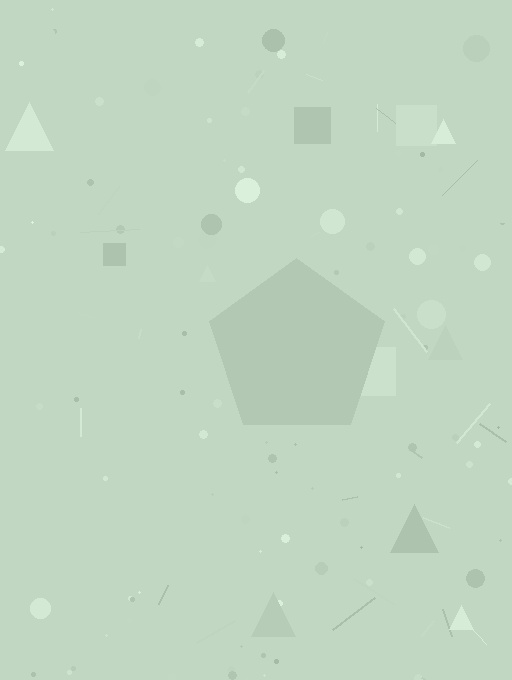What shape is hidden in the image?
A pentagon is hidden in the image.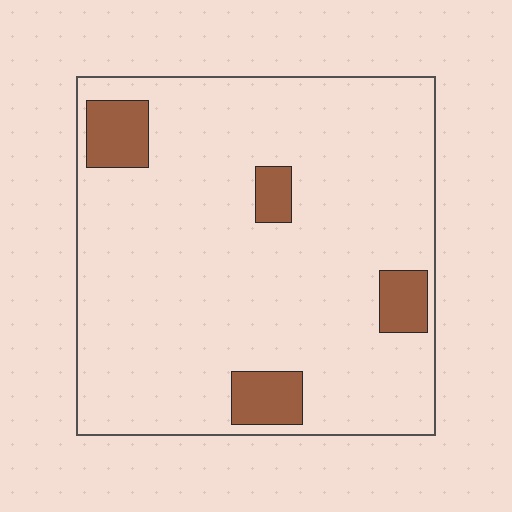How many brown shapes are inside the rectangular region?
4.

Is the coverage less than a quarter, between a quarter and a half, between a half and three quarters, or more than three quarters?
Less than a quarter.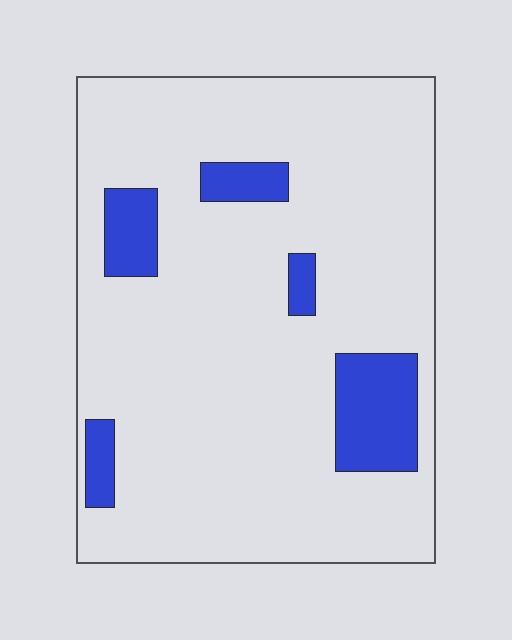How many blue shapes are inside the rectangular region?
5.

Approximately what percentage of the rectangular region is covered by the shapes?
Approximately 15%.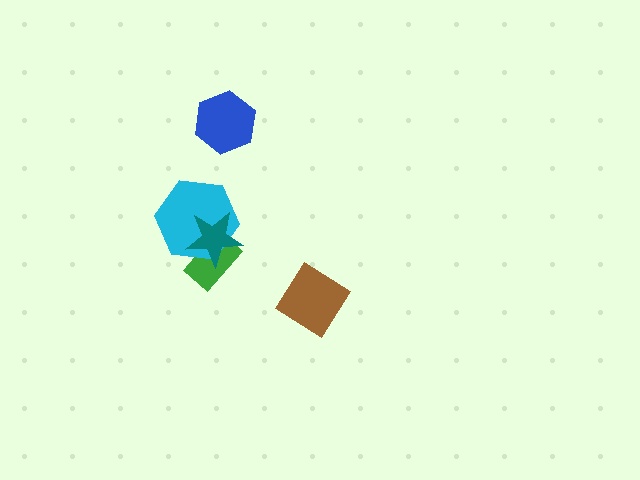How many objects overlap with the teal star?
2 objects overlap with the teal star.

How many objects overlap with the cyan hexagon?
2 objects overlap with the cyan hexagon.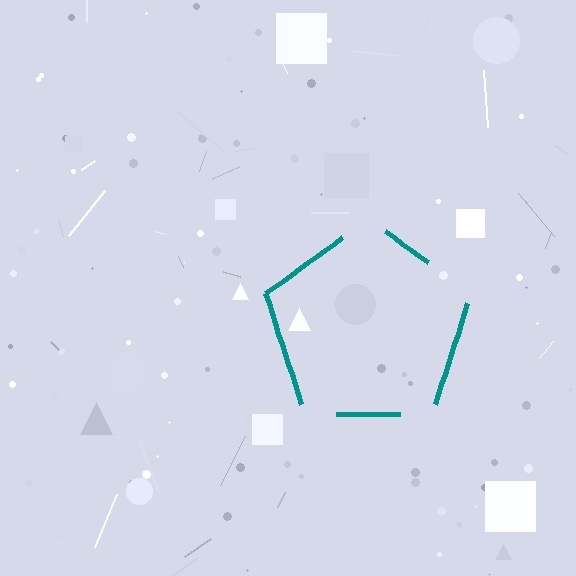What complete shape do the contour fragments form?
The contour fragments form a pentagon.